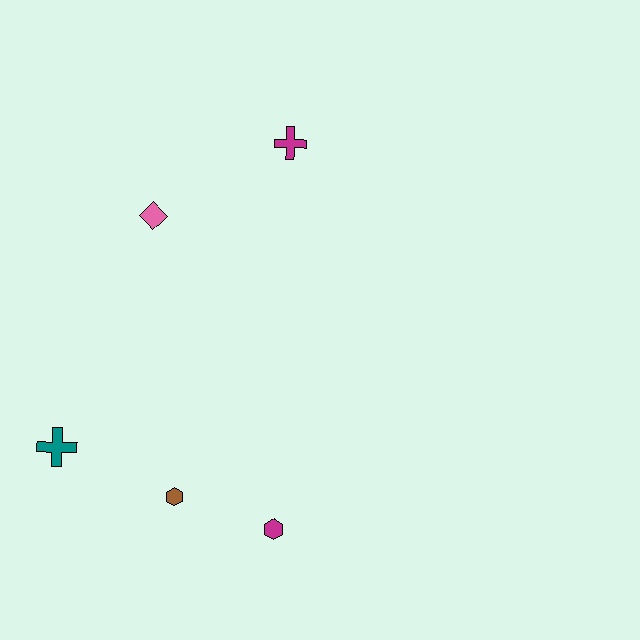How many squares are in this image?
There are no squares.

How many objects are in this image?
There are 5 objects.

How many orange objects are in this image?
There are no orange objects.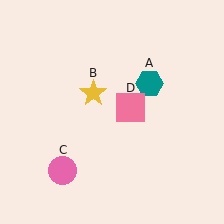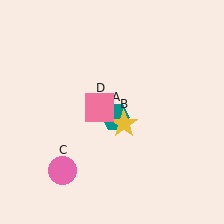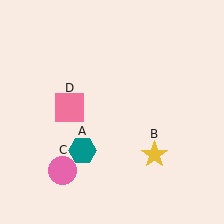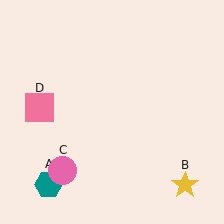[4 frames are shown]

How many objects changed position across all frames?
3 objects changed position: teal hexagon (object A), yellow star (object B), pink square (object D).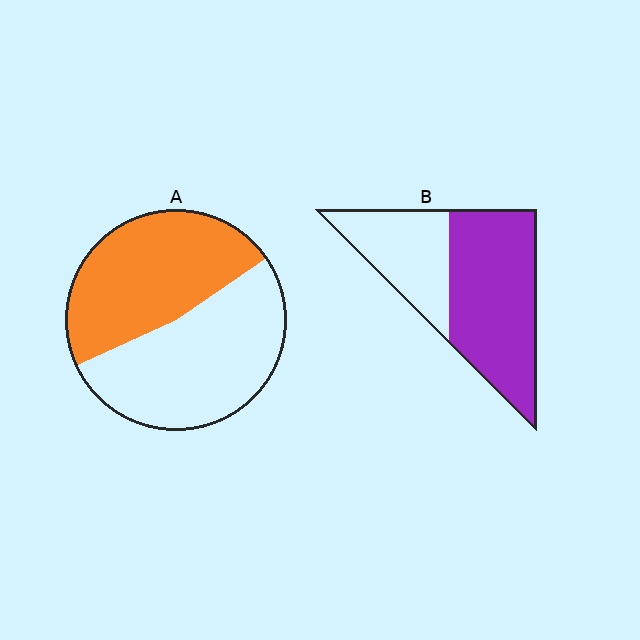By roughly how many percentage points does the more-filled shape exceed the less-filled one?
By roughly 15 percentage points (B over A).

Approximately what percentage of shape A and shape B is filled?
A is approximately 45% and B is approximately 65%.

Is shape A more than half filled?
Roughly half.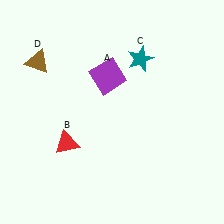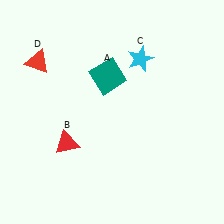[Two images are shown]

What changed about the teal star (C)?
In Image 1, C is teal. In Image 2, it changed to cyan.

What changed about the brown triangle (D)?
In Image 1, D is brown. In Image 2, it changed to red.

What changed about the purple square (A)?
In Image 1, A is purple. In Image 2, it changed to teal.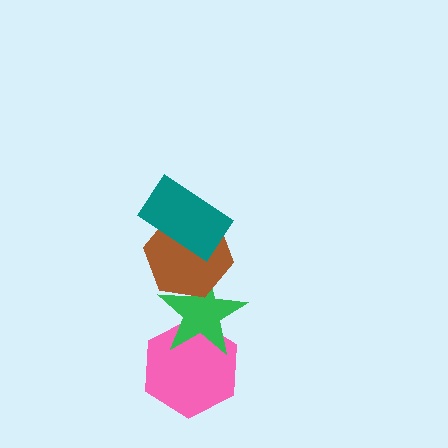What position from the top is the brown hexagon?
The brown hexagon is 2nd from the top.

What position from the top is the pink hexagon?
The pink hexagon is 4th from the top.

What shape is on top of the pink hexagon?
The green star is on top of the pink hexagon.